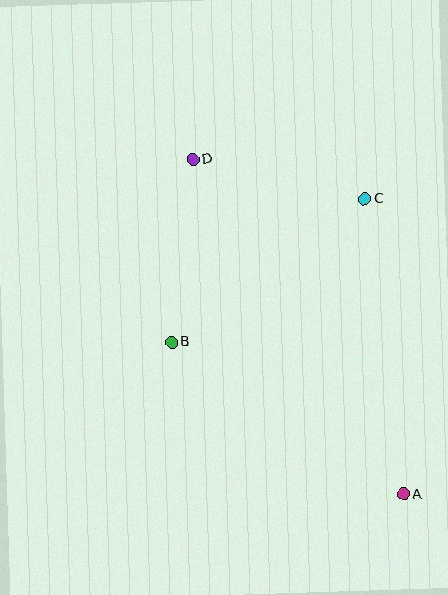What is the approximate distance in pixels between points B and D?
The distance between B and D is approximately 184 pixels.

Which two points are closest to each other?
Points C and D are closest to each other.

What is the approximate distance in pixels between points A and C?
The distance between A and C is approximately 298 pixels.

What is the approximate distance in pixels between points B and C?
The distance between B and C is approximately 240 pixels.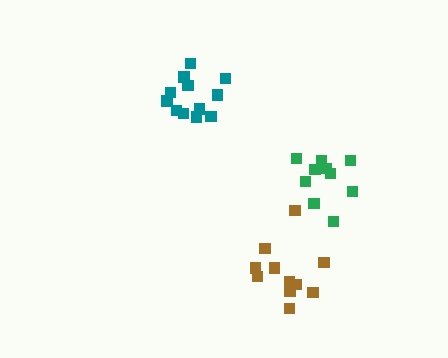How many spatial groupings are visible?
There are 3 spatial groupings.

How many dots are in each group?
Group 1: 10 dots, Group 2: 12 dots, Group 3: 11 dots (33 total).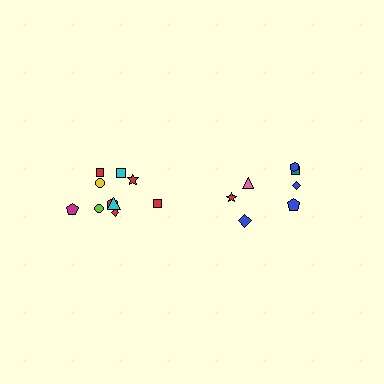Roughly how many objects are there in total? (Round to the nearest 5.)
Roughly 15 objects in total.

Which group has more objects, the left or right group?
The left group.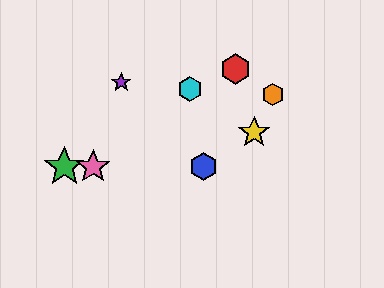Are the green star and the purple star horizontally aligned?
No, the green star is at y≈167 and the purple star is at y≈82.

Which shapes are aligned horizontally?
The blue hexagon, the green star, the pink star are aligned horizontally.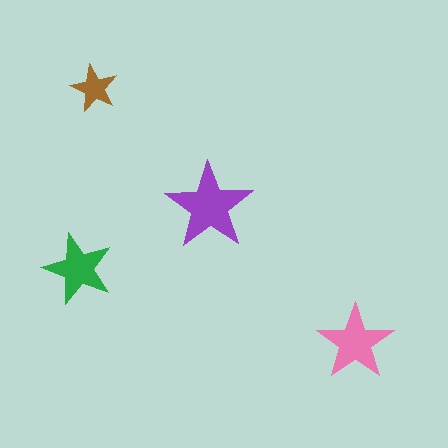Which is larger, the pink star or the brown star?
The pink one.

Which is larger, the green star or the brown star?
The green one.